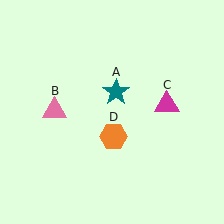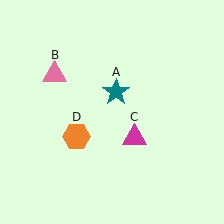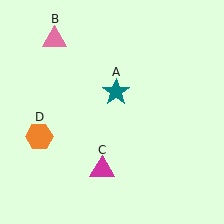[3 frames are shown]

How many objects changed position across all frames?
3 objects changed position: pink triangle (object B), magenta triangle (object C), orange hexagon (object D).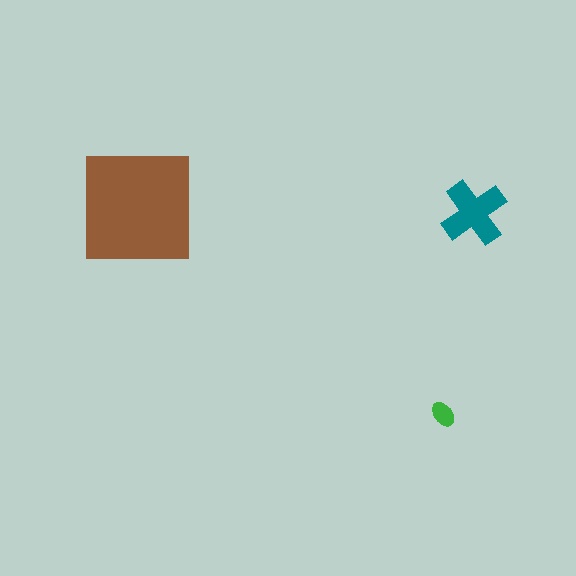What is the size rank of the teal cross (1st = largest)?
2nd.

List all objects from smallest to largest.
The green ellipse, the teal cross, the brown square.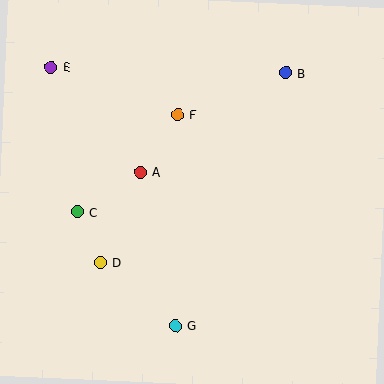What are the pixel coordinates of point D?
Point D is at (100, 262).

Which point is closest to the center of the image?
Point A at (140, 172) is closest to the center.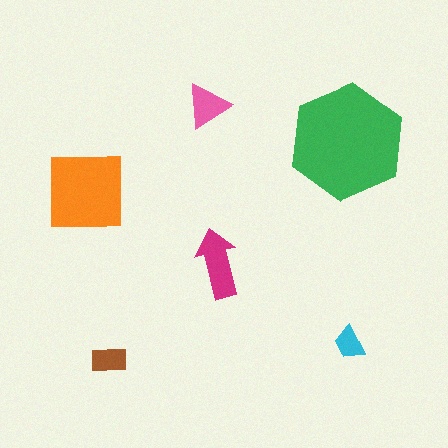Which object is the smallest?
The cyan trapezoid.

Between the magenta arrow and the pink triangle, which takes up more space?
The magenta arrow.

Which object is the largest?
The green hexagon.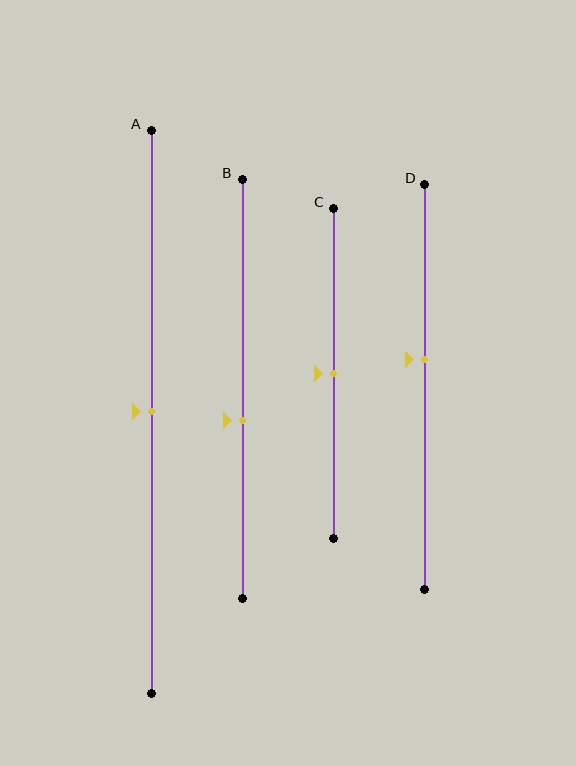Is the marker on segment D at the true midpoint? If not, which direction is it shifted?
No, the marker on segment D is shifted upward by about 7% of the segment length.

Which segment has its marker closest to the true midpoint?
Segment A has its marker closest to the true midpoint.